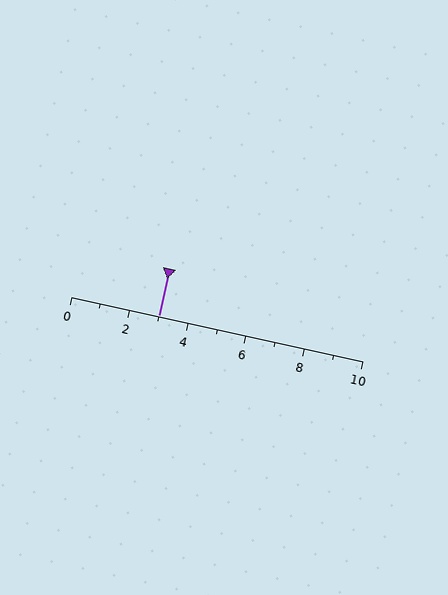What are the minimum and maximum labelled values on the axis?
The axis runs from 0 to 10.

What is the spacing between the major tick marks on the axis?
The major ticks are spaced 2 apart.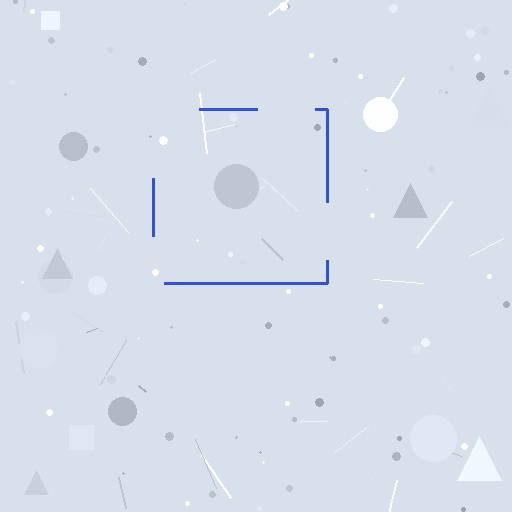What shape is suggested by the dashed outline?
The dashed outline suggests a square.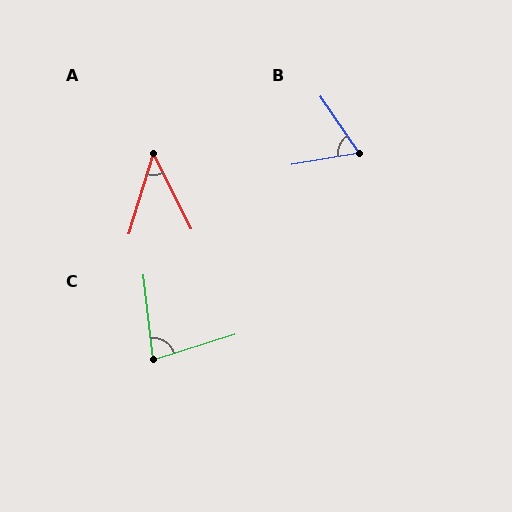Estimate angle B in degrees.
Approximately 65 degrees.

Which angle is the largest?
C, at approximately 79 degrees.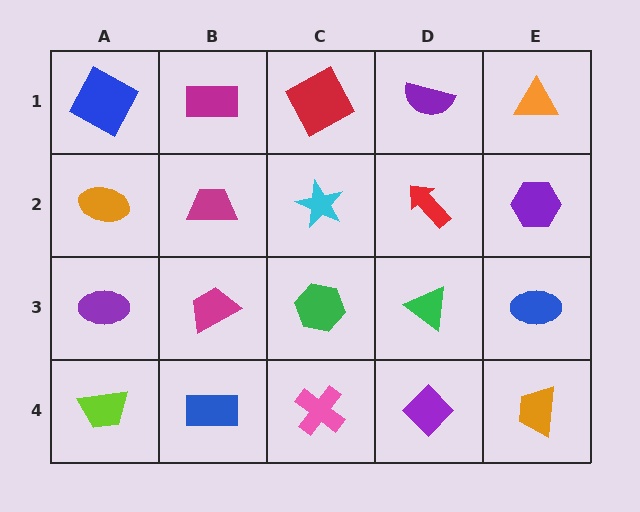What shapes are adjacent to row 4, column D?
A green triangle (row 3, column D), a pink cross (row 4, column C), an orange trapezoid (row 4, column E).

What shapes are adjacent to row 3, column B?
A magenta trapezoid (row 2, column B), a blue rectangle (row 4, column B), a purple ellipse (row 3, column A), a green hexagon (row 3, column C).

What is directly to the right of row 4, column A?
A blue rectangle.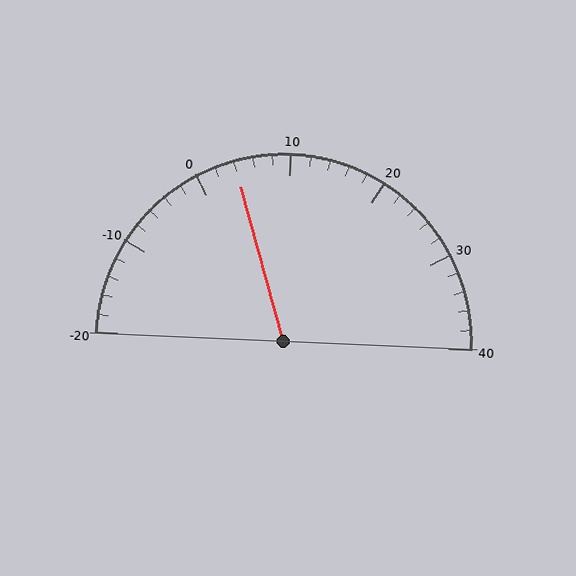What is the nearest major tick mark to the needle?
The nearest major tick mark is 0.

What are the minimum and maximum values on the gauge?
The gauge ranges from -20 to 40.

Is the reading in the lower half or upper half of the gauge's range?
The reading is in the lower half of the range (-20 to 40).